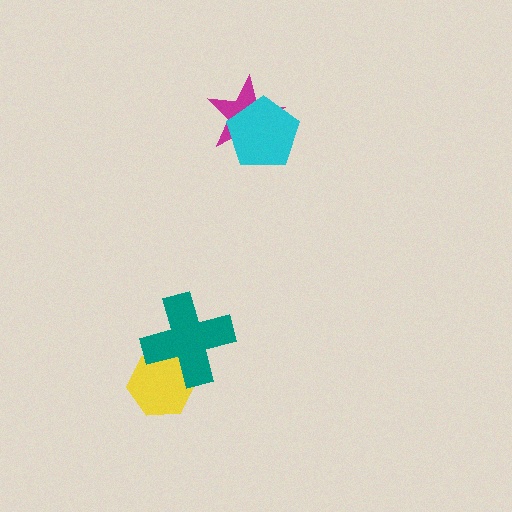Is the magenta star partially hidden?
Yes, it is partially covered by another shape.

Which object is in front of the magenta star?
The cyan pentagon is in front of the magenta star.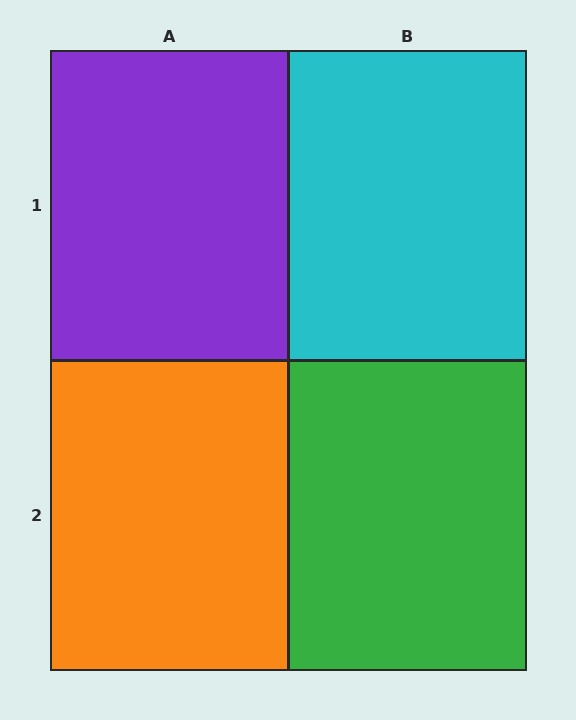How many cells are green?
1 cell is green.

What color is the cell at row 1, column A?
Purple.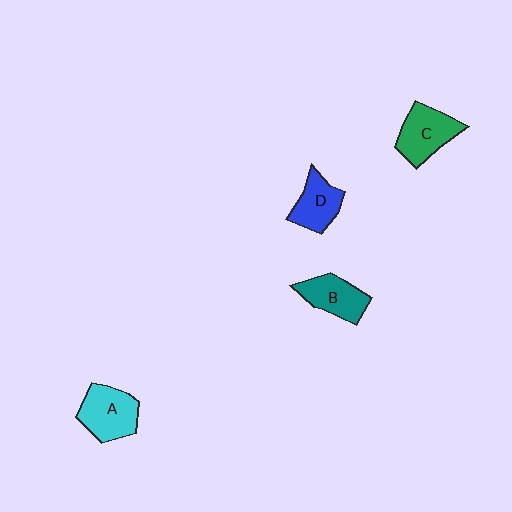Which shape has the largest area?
Shape A (cyan).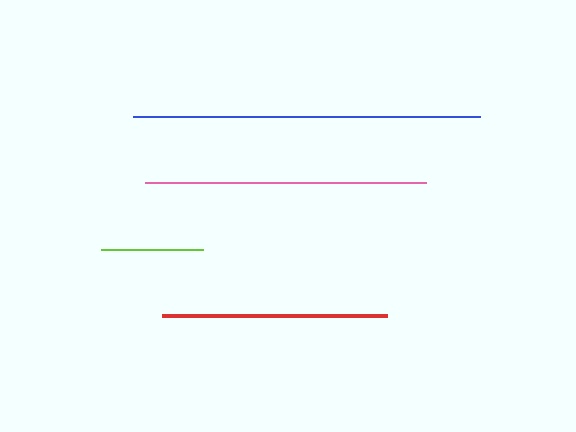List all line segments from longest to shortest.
From longest to shortest: blue, pink, red, lime.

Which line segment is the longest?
The blue line is the longest at approximately 347 pixels.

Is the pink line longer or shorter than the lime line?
The pink line is longer than the lime line.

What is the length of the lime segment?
The lime segment is approximately 101 pixels long.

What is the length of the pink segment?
The pink segment is approximately 281 pixels long.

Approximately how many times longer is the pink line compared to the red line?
The pink line is approximately 1.2 times the length of the red line.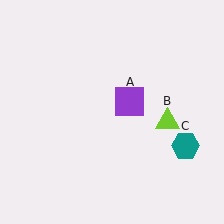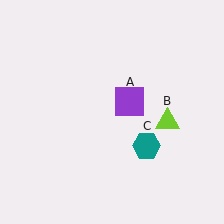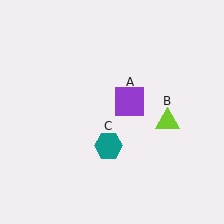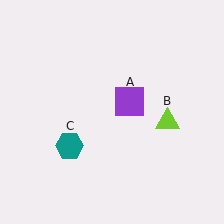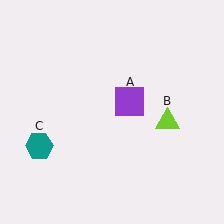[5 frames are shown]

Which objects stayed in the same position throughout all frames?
Purple square (object A) and lime triangle (object B) remained stationary.